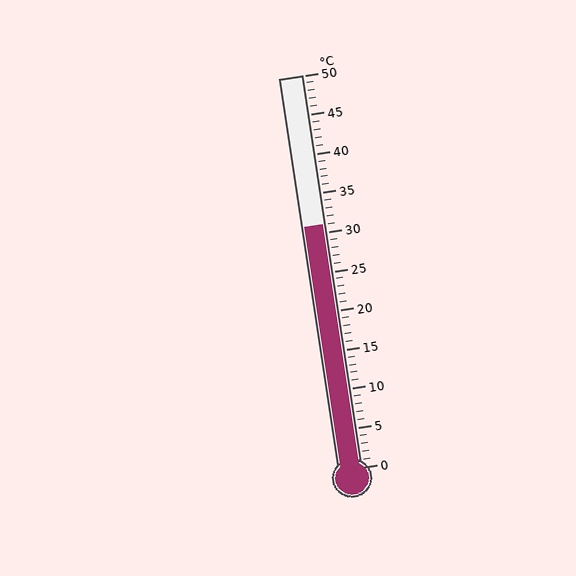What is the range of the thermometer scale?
The thermometer scale ranges from 0°C to 50°C.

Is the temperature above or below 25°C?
The temperature is above 25°C.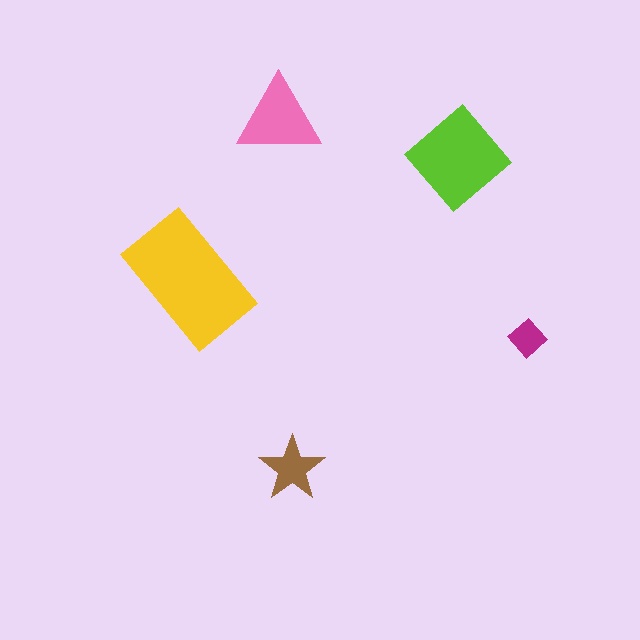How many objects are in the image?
There are 5 objects in the image.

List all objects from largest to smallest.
The yellow rectangle, the lime diamond, the pink triangle, the brown star, the magenta diamond.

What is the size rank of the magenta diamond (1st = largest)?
5th.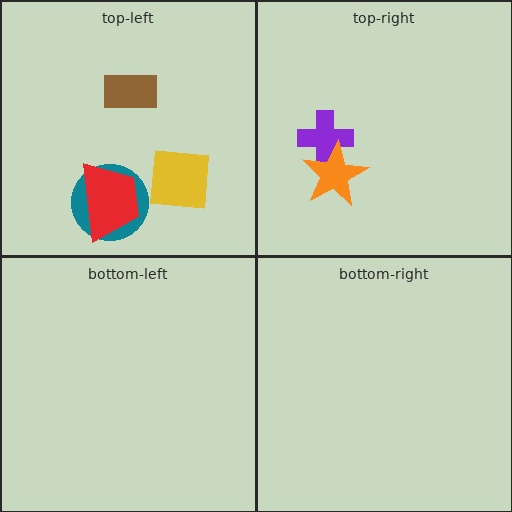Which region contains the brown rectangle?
The top-left region.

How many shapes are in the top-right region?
2.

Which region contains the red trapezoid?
The top-left region.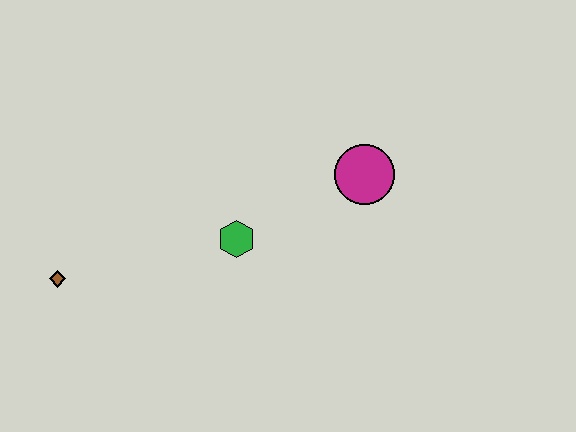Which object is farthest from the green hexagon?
The brown diamond is farthest from the green hexagon.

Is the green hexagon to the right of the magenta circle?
No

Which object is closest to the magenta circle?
The green hexagon is closest to the magenta circle.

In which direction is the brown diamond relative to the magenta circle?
The brown diamond is to the left of the magenta circle.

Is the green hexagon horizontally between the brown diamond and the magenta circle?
Yes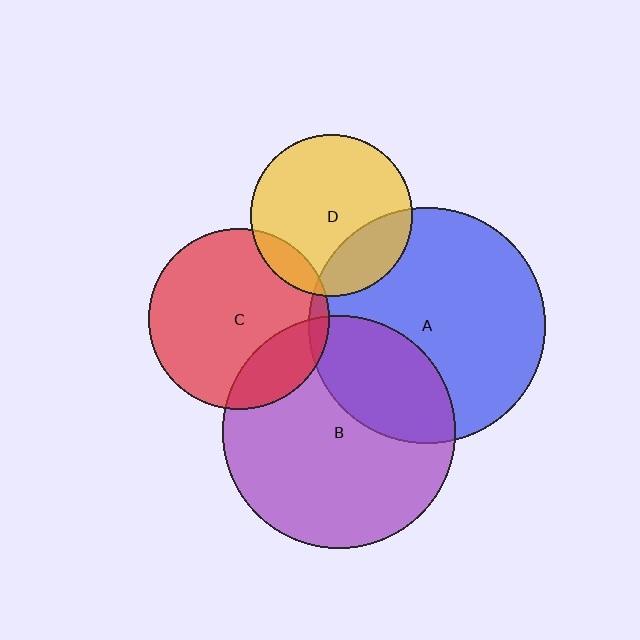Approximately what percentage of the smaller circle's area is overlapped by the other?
Approximately 30%.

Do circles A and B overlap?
Yes.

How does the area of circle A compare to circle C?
Approximately 1.7 times.